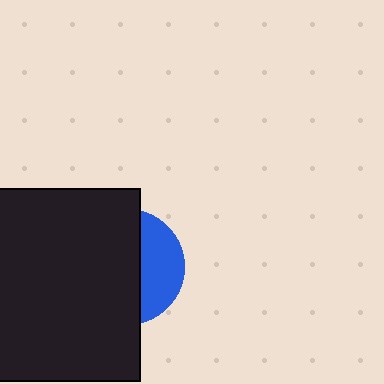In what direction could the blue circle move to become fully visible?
The blue circle could move right. That would shift it out from behind the black rectangle entirely.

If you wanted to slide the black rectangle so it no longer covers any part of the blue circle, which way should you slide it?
Slide it left — that is the most direct way to separate the two shapes.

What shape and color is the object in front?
The object in front is a black rectangle.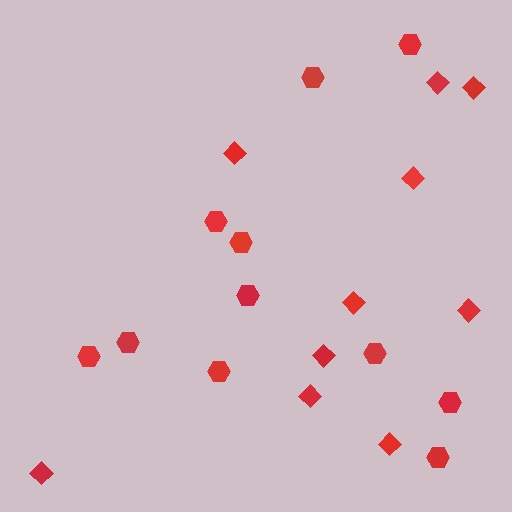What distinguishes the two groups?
There are 2 groups: one group of diamonds (10) and one group of hexagons (11).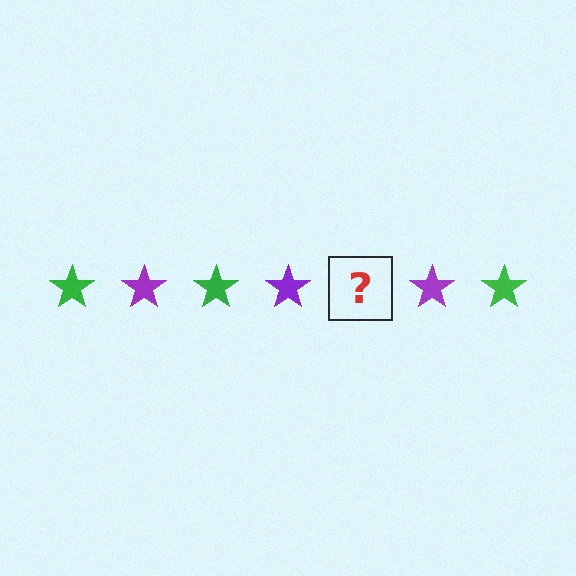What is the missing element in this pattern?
The missing element is a green star.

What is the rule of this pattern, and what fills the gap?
The rule is that the pattern cycles through green, purple stars. The gap should be filled with a green star.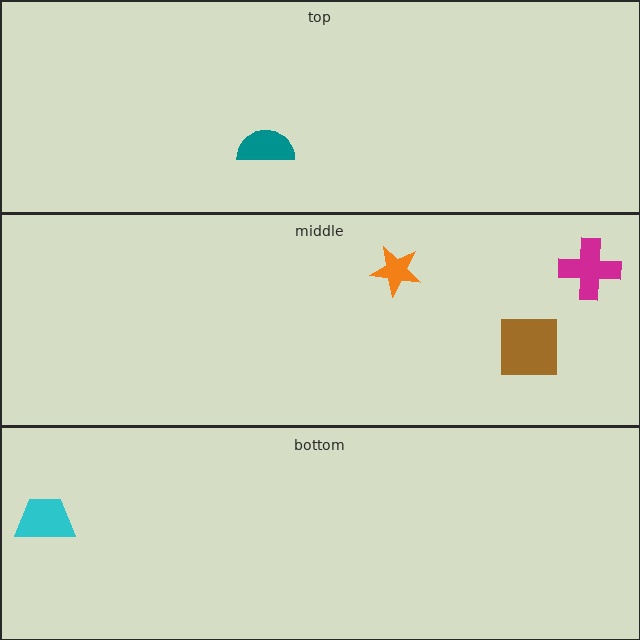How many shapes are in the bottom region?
1.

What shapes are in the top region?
The teal semicircle.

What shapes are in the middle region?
The orange star, the magenta cross, the brown square.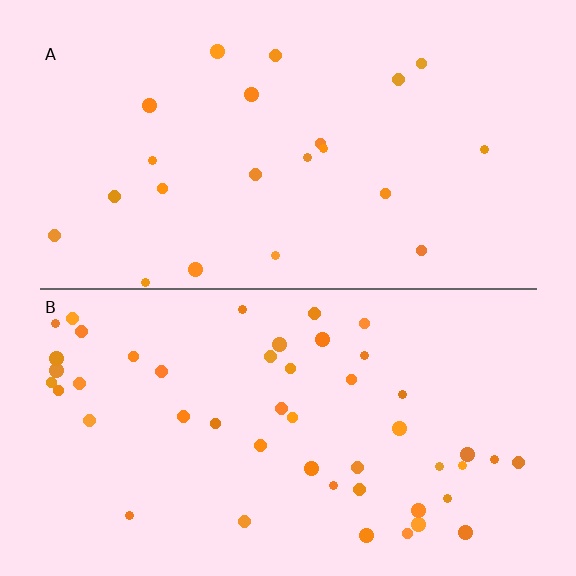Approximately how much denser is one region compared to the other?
Approximately 2.2× — region B over region A.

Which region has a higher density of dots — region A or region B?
B (the bottom).